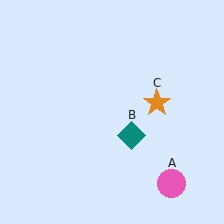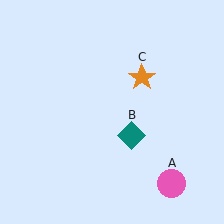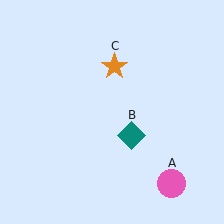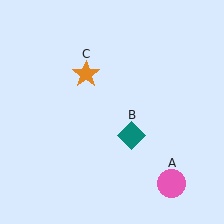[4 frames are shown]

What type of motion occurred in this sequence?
The orange star (object C) rotated counterclockwise around the center of the scene.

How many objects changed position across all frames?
1 object changed position: orange star (object C).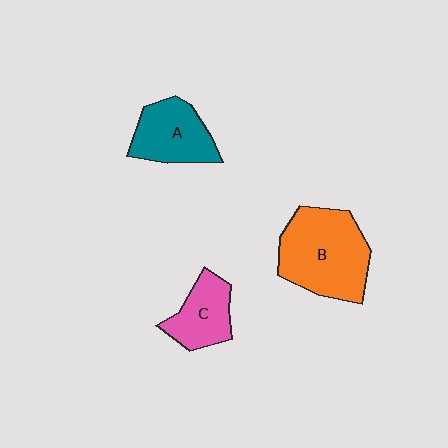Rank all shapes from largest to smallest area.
From largest to smallest: B (orange), A (teal), C (pink).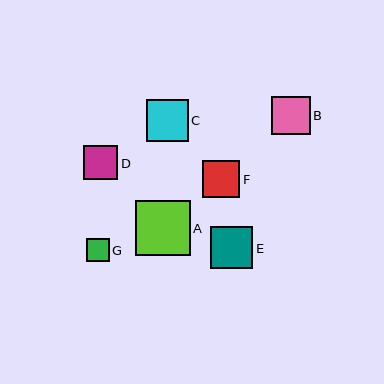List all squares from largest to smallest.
From largest to smallest: A, E, C, B, F, D, G.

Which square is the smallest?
Square G is the smallest with a size of approximately 23 pixels.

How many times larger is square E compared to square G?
Square E is approximately 1.8 times the size of square G.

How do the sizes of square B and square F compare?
Square B and square F are approximately the same size.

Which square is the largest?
Square A is the largest with a size of approximately 55 pixels.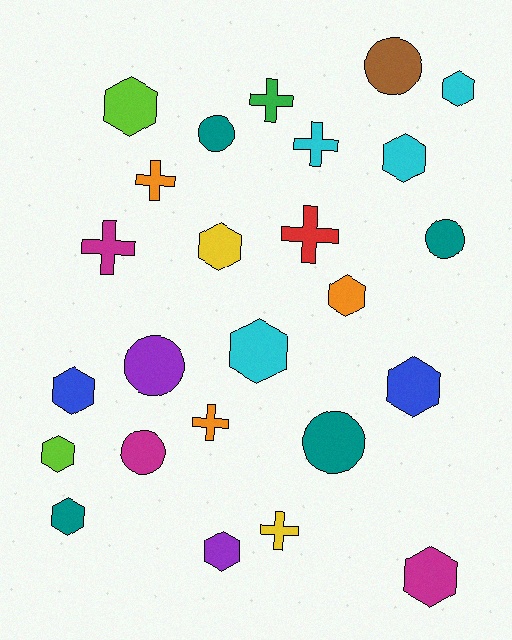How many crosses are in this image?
There are 7 crosses.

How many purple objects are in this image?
There are 2 purple objects.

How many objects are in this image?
There are 25 objects.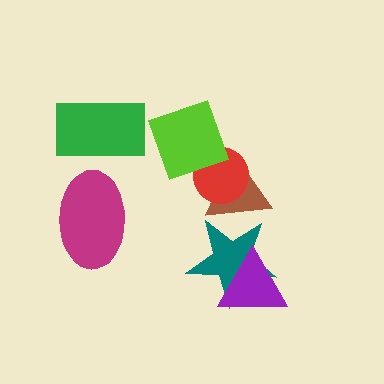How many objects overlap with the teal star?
2 objects overlap with the teal star.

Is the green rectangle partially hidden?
No, no other shape covers it.